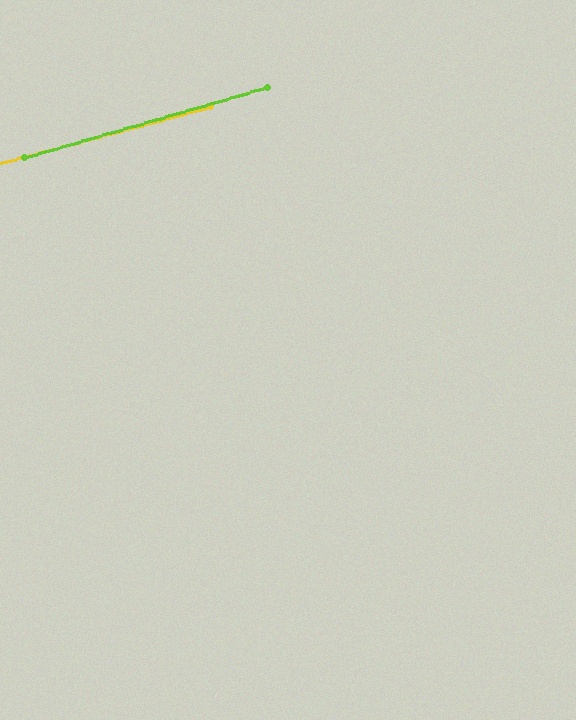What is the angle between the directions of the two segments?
Approximately 1 degree.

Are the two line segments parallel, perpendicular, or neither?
Parallel — their directions differ by only 1.2°.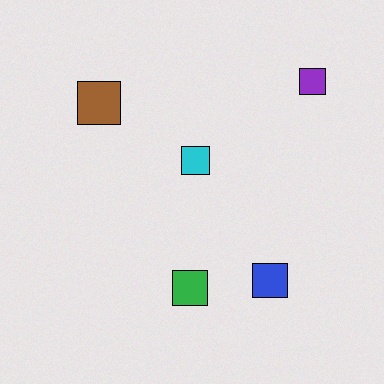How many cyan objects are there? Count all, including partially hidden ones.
There is 1 cyan object.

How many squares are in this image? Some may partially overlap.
There are 5 squares.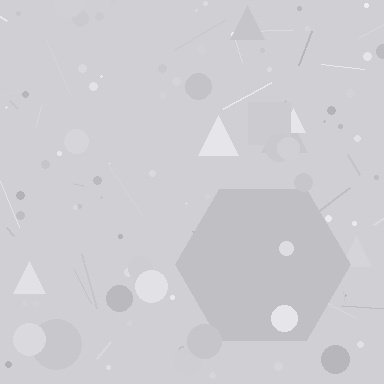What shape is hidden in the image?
A hexagon is hidden in the image.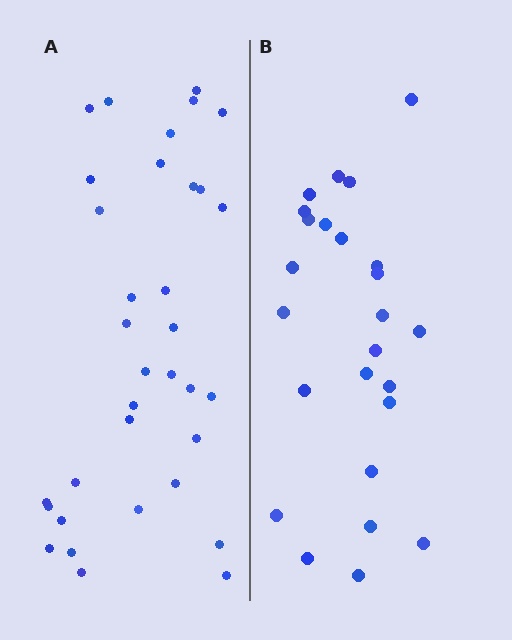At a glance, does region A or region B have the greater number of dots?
Region A (the left region) has more dots.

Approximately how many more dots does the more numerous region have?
Region A has roughly 8 or so more dots than region B.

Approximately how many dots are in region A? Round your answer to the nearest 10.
About 30 dots. (The exact count is 34, which rounds to 30.)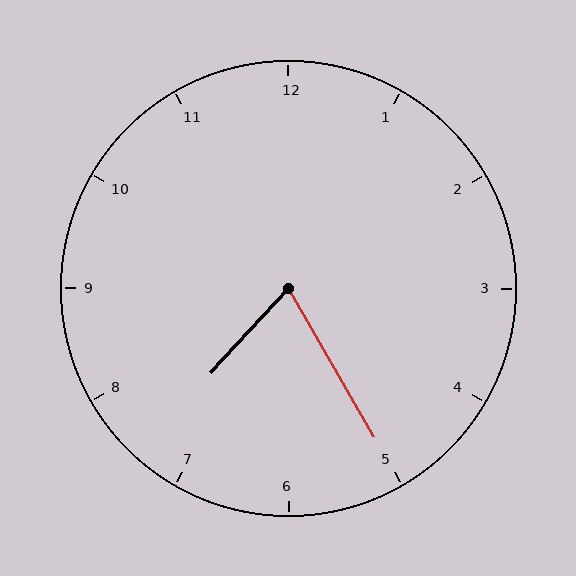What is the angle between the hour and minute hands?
Approximately 72 degrees.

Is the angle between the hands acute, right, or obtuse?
It is acute.